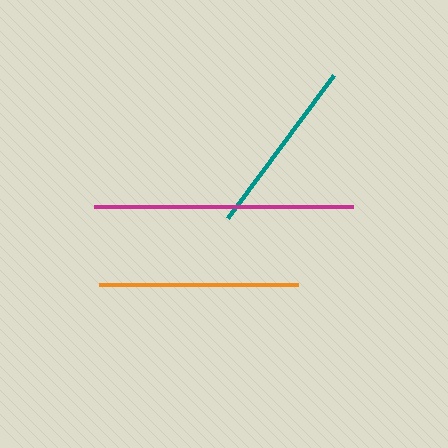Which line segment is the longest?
The magenta line is the longest at approximately 260 pixels.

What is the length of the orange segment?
The orange segment is approximately 200 pixels long.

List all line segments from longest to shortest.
From longest to shortest: magenta, orange, teal.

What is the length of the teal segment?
The teal segment is approximately 178 pixels long.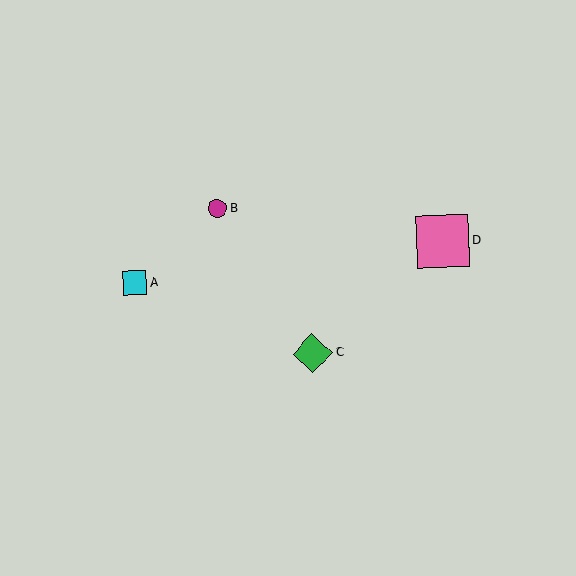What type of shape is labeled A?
Shape A is a cyan square.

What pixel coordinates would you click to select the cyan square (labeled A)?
Click at (135, 283) to select the cyan square A.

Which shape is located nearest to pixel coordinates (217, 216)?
The magenta circle (labeled B) at (218, 209) is nearest to that location.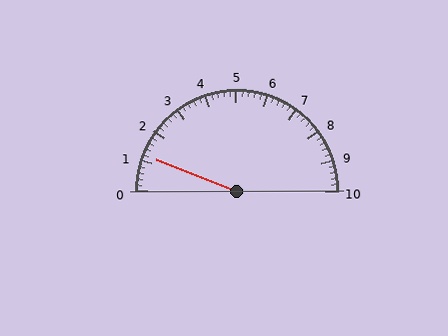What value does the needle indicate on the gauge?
The needle indicates approximately 1.2.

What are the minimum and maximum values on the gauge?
The gauge ranges from 0 to 10.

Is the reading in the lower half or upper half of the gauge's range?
The reading is in the lower half of the range (0 to 10).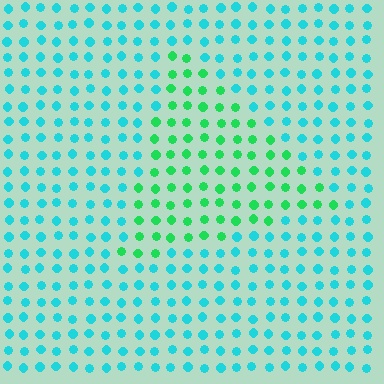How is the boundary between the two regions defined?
The boundary is defined purely by a slight shift in hue (about 45 degrees). Spacing, size, and orientation are identical on both sides.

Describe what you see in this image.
The image is filled with small cyan elements in a uniform arrangement. A triangle-shaped region is visible where the elements are tinted to a slightly different hue, forming a subtle color boundary.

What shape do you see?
I see a triangle.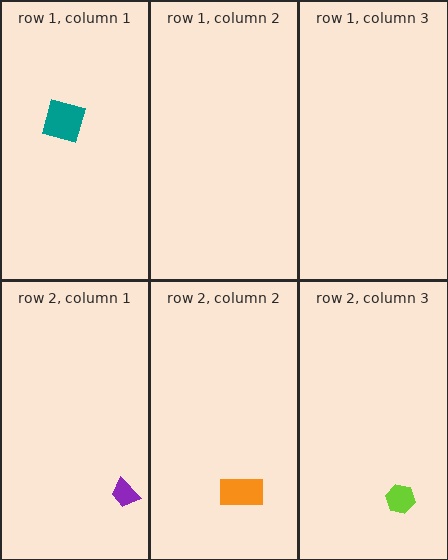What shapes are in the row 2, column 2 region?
The orange rectangle.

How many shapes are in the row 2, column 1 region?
1.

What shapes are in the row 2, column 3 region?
The lime hexagon.